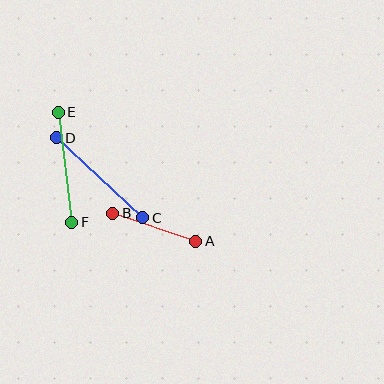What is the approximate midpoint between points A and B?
The midpoint is at approximately (154, 227) pixels.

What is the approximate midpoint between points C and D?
The midpoint is at approximately (100, 178) pixels.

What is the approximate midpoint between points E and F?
The midpoint is at approximately (65, 167) pixels.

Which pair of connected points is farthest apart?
Points C and D are farthest apart.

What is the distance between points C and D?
The distance is approximately 118 pixels.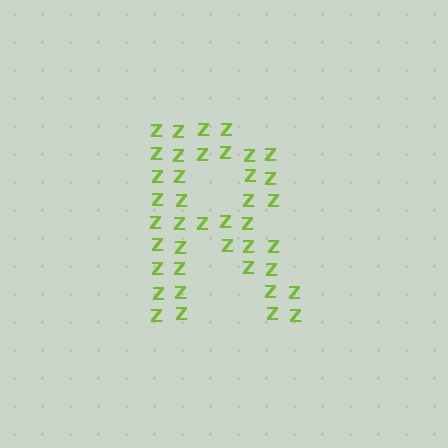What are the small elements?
The small elements are letter Z's.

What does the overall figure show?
The overall figure shows the letter R.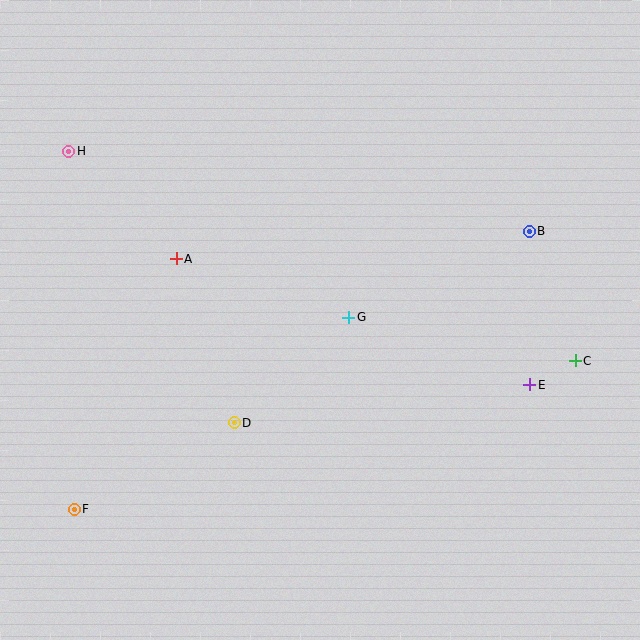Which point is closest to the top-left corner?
Point H is closest to the top-left corner.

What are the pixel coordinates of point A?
Point A is at (176, 259).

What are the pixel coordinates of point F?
Point F is at (74, 509).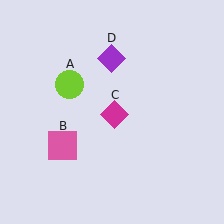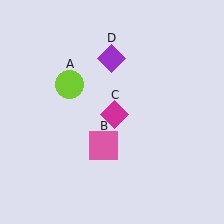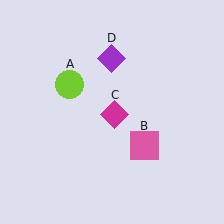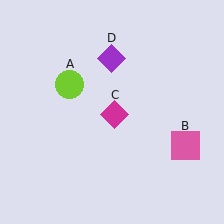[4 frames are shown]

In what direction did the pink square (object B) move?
The pink square (object B) moved right.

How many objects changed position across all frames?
1 object changed position: pink square (object B).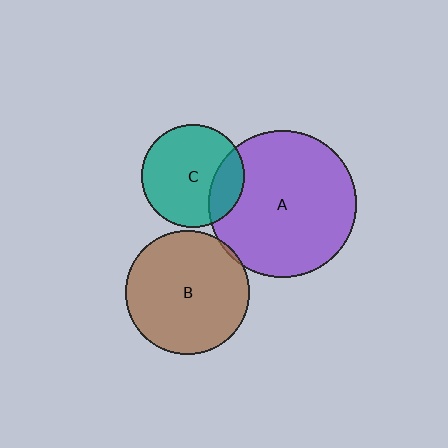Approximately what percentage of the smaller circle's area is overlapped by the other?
Approximately 20%.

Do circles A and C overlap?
Yes.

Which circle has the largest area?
Circle A (purple).